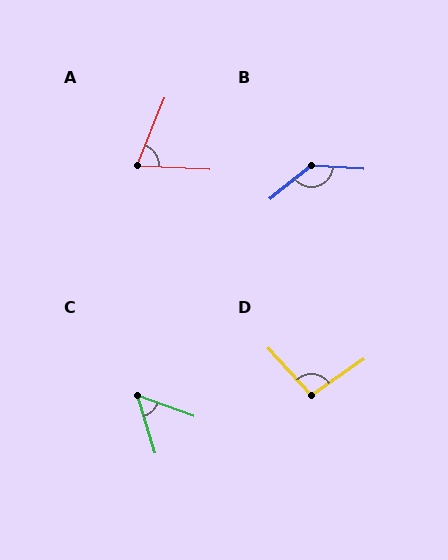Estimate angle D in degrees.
Approximately 97 degrees.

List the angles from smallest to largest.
C (54°), A (70°), D (97°), B (137°).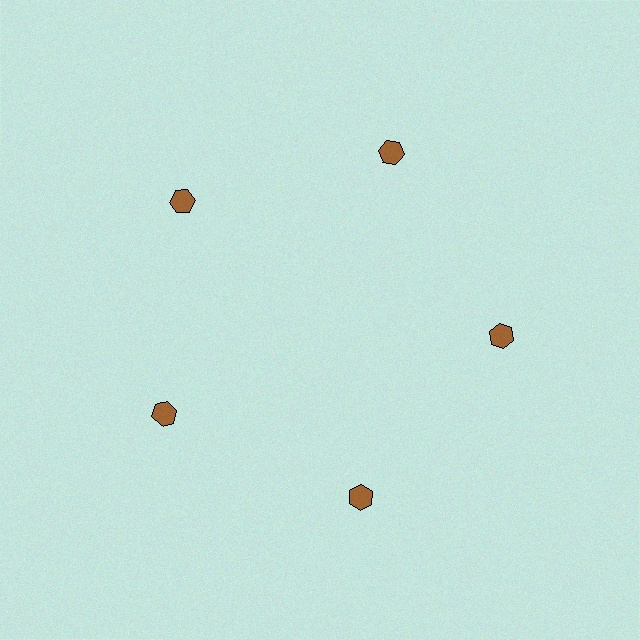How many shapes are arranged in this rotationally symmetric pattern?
There are 5 shapes, arranged in 5 groups of 1.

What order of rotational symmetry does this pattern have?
This pattern has 5-fold rotational symmetry.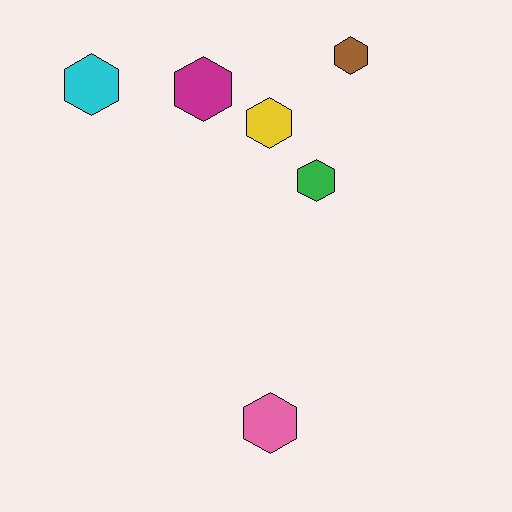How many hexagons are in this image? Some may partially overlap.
There are 6 hexagons.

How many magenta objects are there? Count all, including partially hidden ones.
There is 1 magenta object.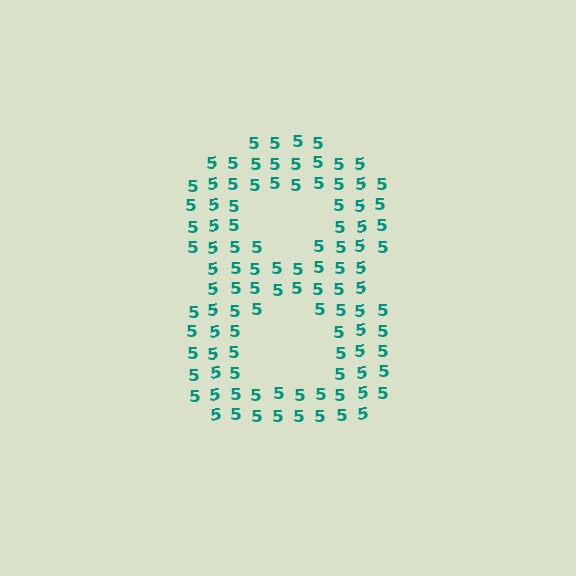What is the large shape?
The large shape is the digit 8.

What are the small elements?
The small elements are digit 5's.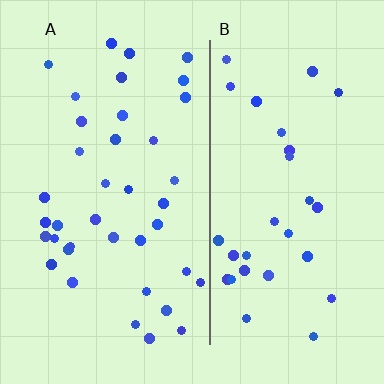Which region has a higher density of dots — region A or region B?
A (the left).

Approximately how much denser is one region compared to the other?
Approximately 1.3× — region A over region B.